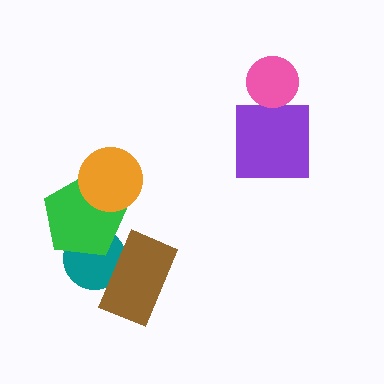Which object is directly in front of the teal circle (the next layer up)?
The green pentagon is directly in front of the teal circle.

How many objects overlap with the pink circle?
0 objects overlap with the pink circle.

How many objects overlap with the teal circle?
2 objects overlap with the teal circle.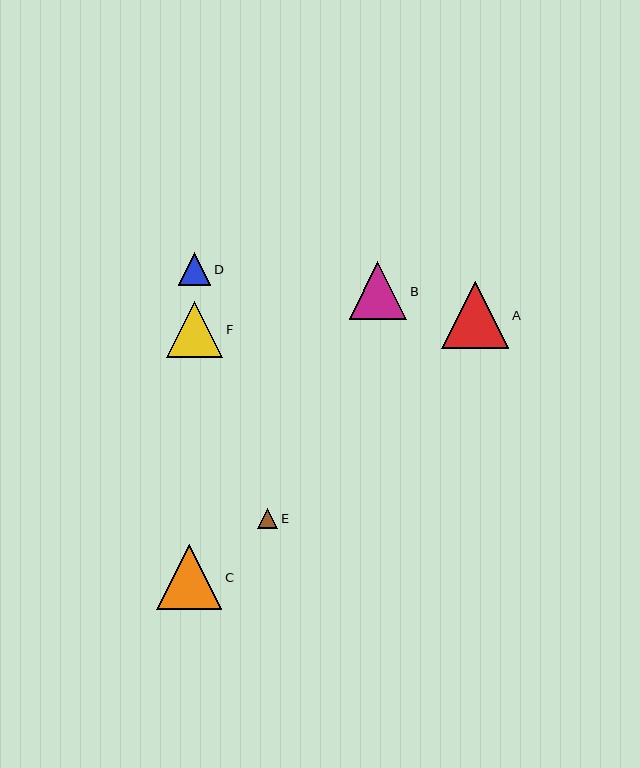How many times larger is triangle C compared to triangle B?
Triangle C is approximately 1.1 times the size of triangle B.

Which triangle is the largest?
Triangle A is the largest with a size of approximately 67 pixels.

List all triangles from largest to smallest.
From largest to smallest: A, C, B, F, D, E.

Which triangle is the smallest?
Triangle E is the smallest with a size of approximately 21 pixels.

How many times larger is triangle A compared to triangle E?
Triangle A is approximately 3.3 times the size of triangle E.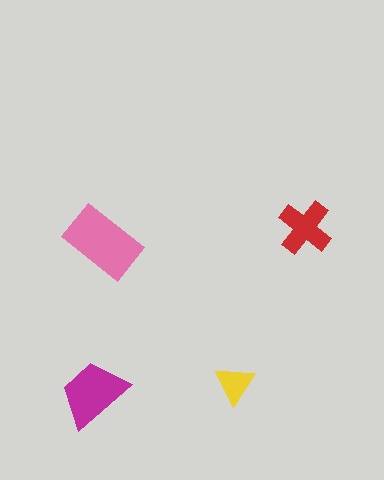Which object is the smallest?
The yellow triangle.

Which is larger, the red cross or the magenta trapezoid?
The magenta trapezoid.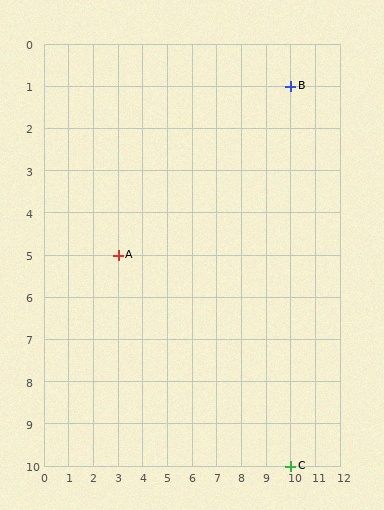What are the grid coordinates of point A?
Point A is at grid coordinates (3, 5).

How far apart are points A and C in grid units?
Points A and C are 7 columns and 5 rows apart (about 8.6 grid units diagonally).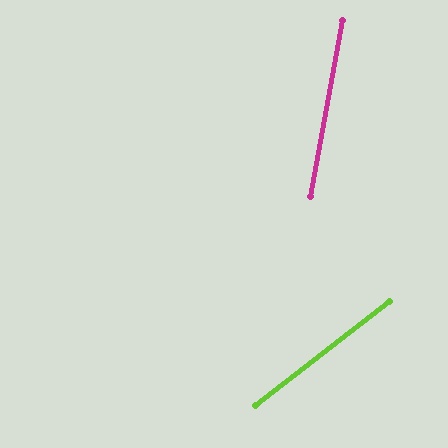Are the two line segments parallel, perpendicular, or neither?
Neither parallel nor perpendicular — they differ by about 42°.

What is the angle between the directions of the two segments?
Approximately 42 degrees.